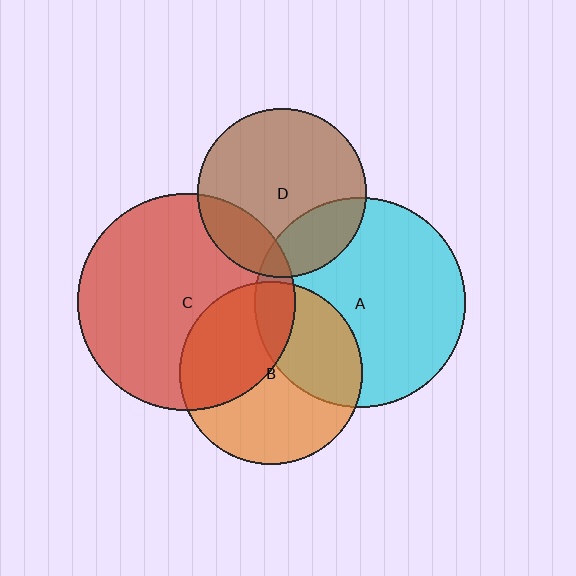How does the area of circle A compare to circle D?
Approximately 1.6 times.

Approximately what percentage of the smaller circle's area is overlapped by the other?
Approximately 20%.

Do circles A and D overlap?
Yes.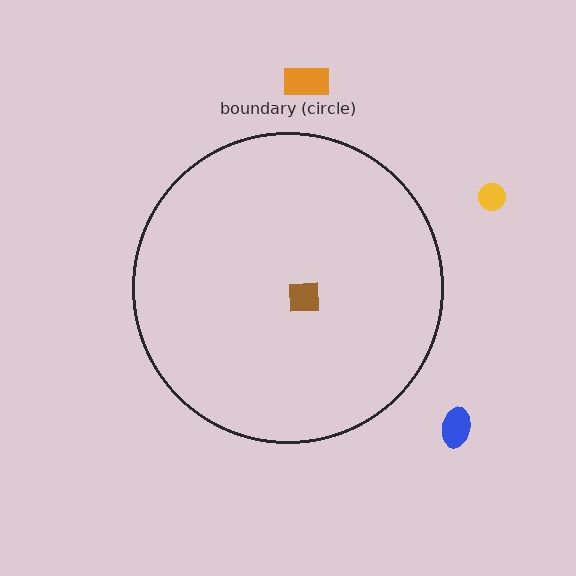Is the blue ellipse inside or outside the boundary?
Outside.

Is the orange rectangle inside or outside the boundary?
Outside.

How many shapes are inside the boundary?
1 inside, 3 outside.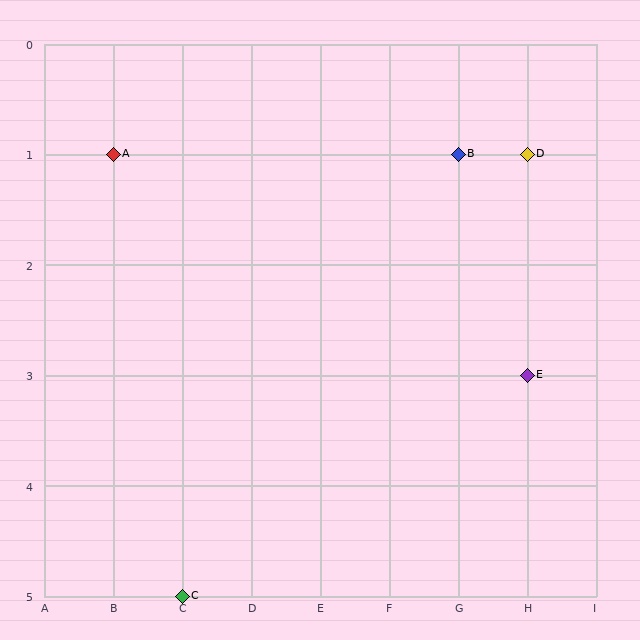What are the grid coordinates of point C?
Point C is at grid coordinates (C, 5).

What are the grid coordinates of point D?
Point D is at grid coordinates (H, 1).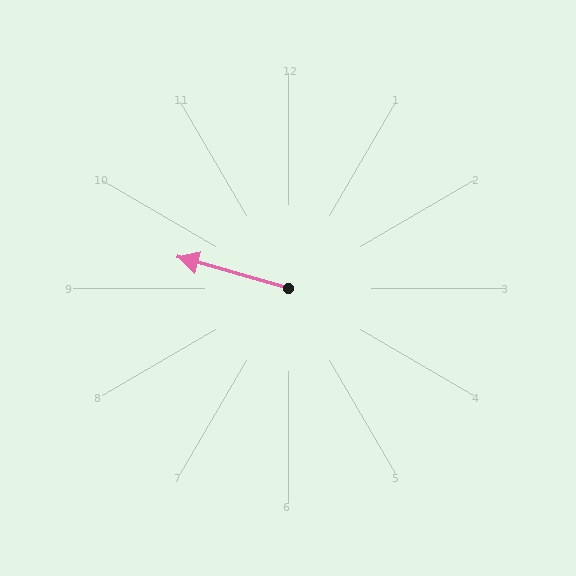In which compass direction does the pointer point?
West.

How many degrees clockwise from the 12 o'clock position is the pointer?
Approximately 286 degrees.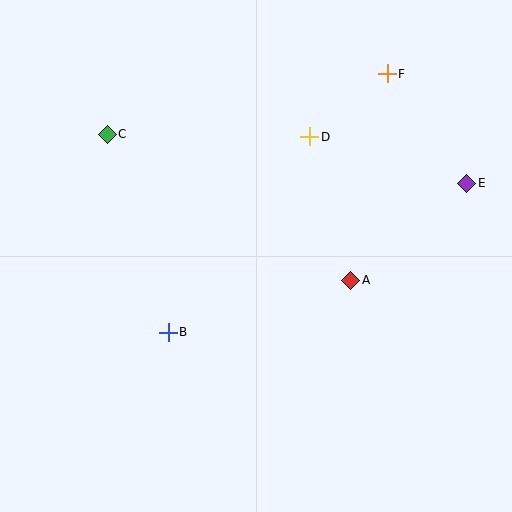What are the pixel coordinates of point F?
Point F is at (387, 74).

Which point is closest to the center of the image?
Point A at (351, 280) is closest to the center.